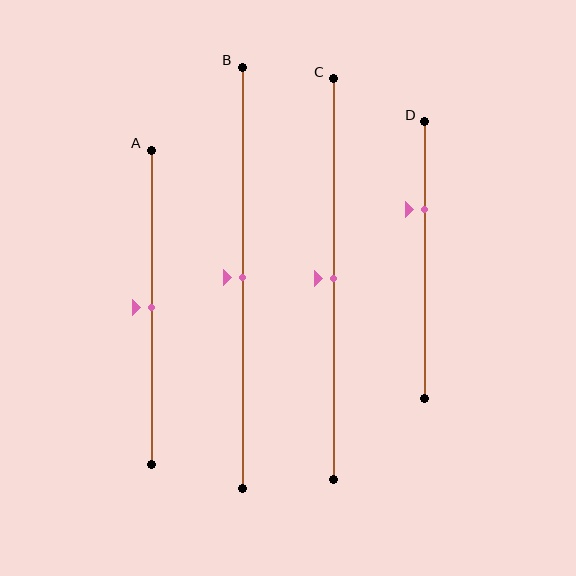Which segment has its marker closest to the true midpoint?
Segment A has its marker closest to the true midpoint.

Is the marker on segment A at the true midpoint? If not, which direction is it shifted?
Yes, the marker on segment A is at the true midpoint.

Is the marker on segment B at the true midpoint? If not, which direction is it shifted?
Yes, the marker on segment B is at the true midpoint.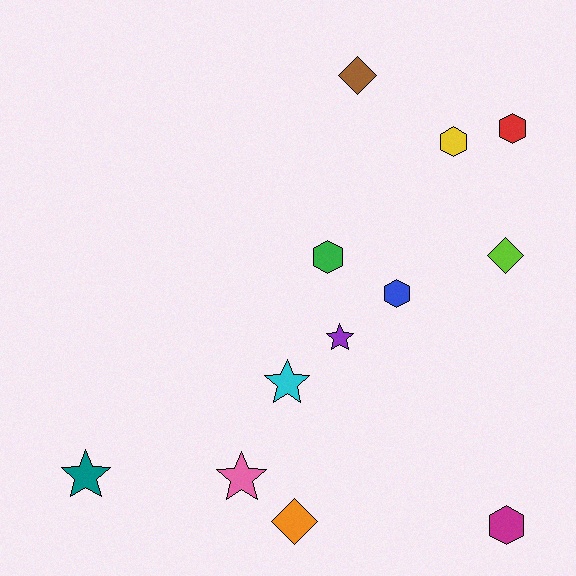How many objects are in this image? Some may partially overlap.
There are 12 objects.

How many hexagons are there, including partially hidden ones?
There are 5 hexagons.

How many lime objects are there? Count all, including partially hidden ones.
There is 1 lime object.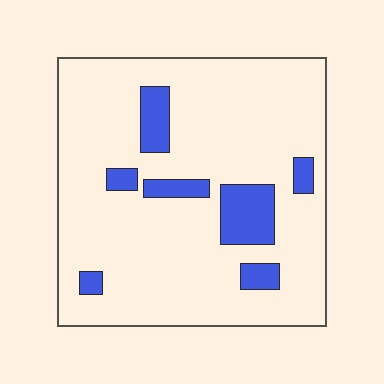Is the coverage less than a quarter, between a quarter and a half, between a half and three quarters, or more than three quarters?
Less than a quarter.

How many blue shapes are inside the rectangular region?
7.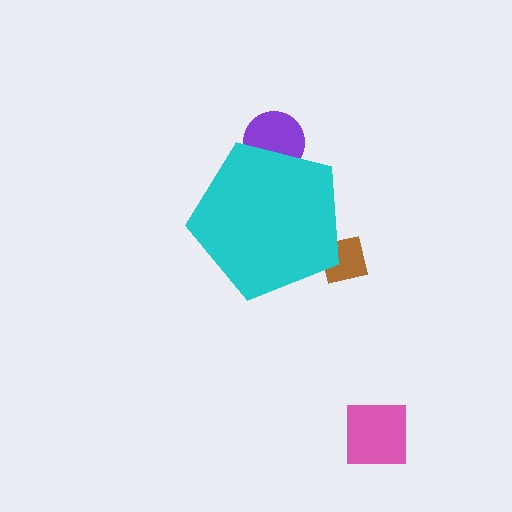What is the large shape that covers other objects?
A cyan pentagon.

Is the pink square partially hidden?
No, the pink square is fully visible.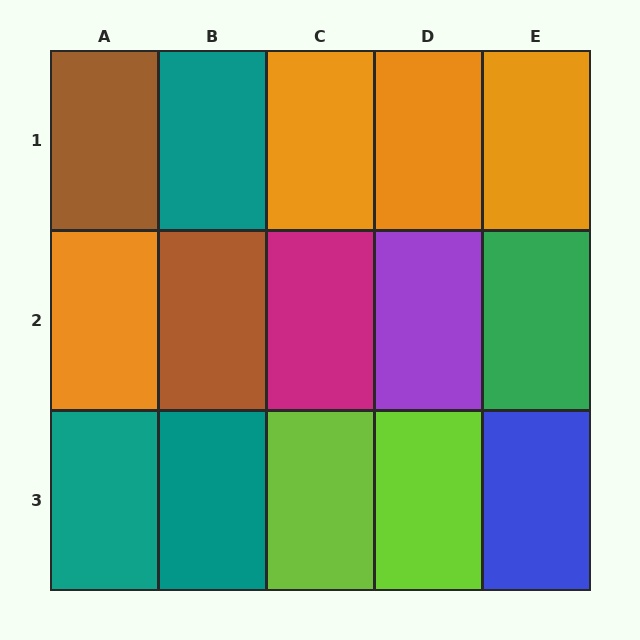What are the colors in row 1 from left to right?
Brown, teal, orange, orange, orange.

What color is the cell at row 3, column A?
Teal.